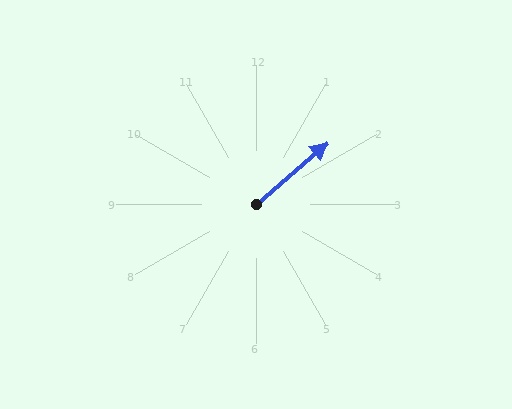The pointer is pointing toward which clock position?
Roughly 2 o'clock.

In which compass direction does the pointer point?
Northeast.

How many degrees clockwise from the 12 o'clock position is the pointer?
Approximately 49 degrees.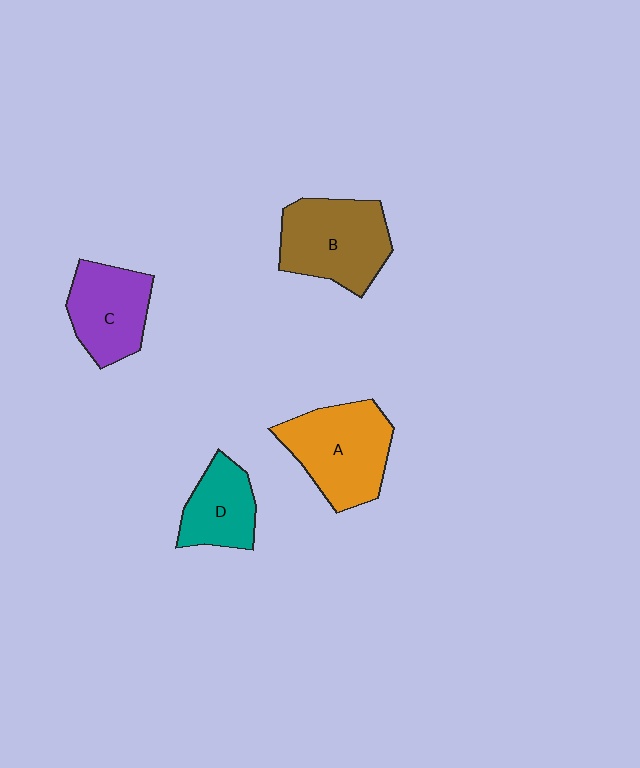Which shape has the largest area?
Shape A (orange).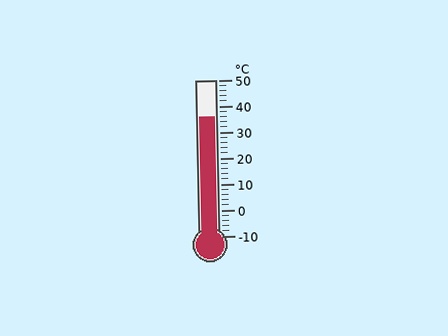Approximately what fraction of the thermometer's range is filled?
The thermometer is filled to approximately 75% of its range.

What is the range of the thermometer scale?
The thermometer scale ranges from -10°C to 50°C.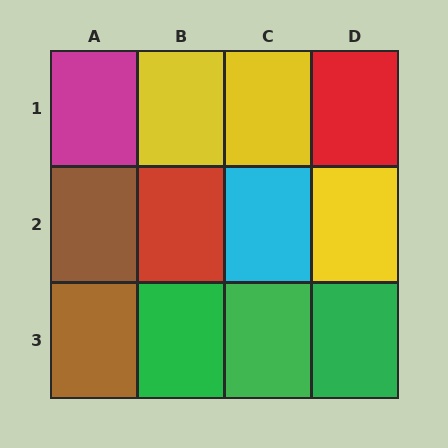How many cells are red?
2 cells are red.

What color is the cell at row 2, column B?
Red.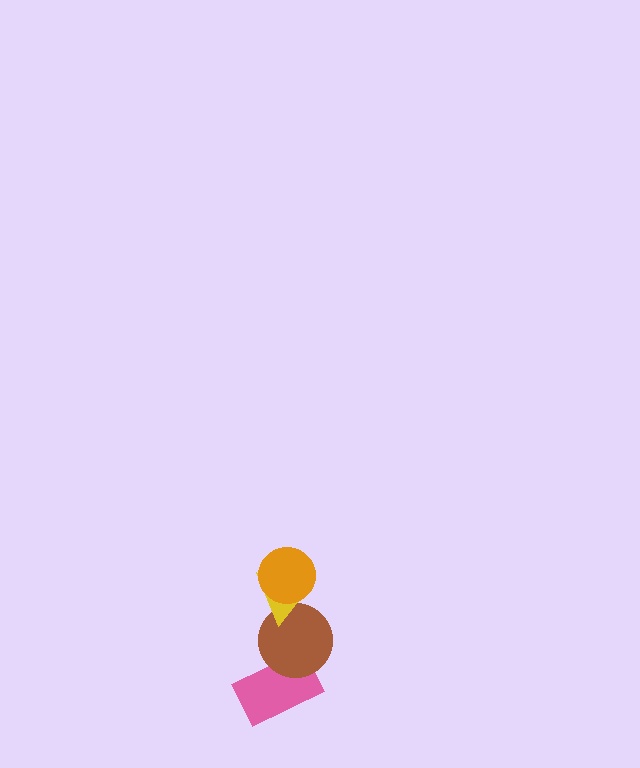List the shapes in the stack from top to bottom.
From top to bottom: the orange circle, the yellow triangle, the brown circle, the pink rectangle.